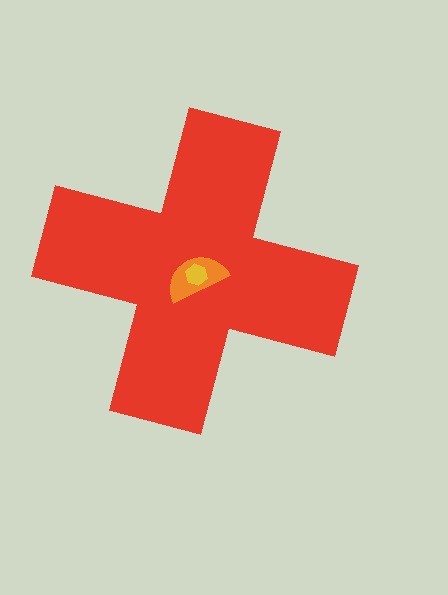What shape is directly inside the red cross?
The orange semicircle.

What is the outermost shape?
The red cross.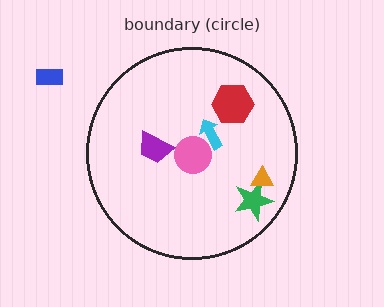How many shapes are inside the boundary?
6 inside, 1 outside.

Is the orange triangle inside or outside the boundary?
Inside.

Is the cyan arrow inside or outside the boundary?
Inside.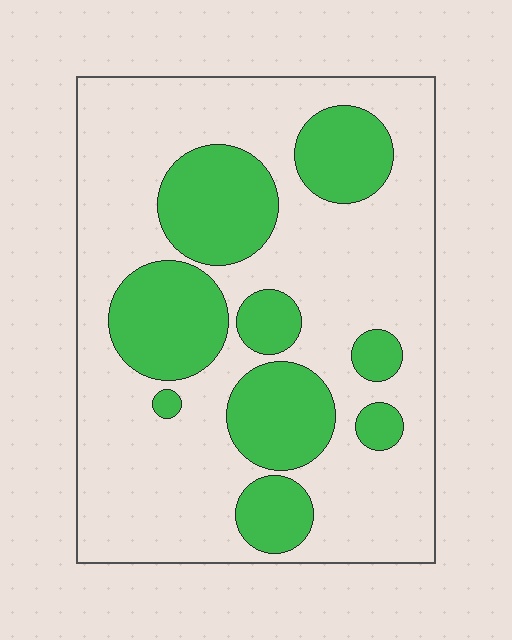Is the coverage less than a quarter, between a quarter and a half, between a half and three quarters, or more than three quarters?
Between a quarter and a half.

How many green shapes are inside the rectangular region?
9.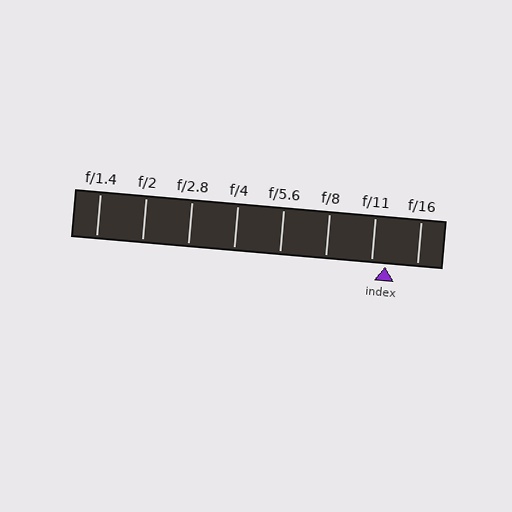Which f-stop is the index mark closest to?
The index mark is closest to f/11.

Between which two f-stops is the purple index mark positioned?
The index mark is between f/11 and f/16.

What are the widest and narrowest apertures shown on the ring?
The widest aperture shown is f/1.4 and the narrowest is f/16.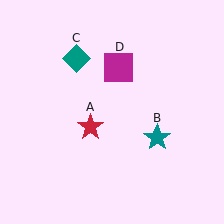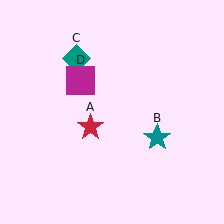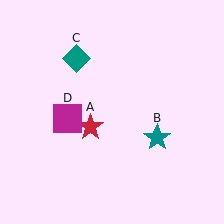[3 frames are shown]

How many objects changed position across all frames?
1 object changed position: magenta square (object D).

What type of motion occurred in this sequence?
The magenta square (object D) rotated counterclockwise around the center of the scene.